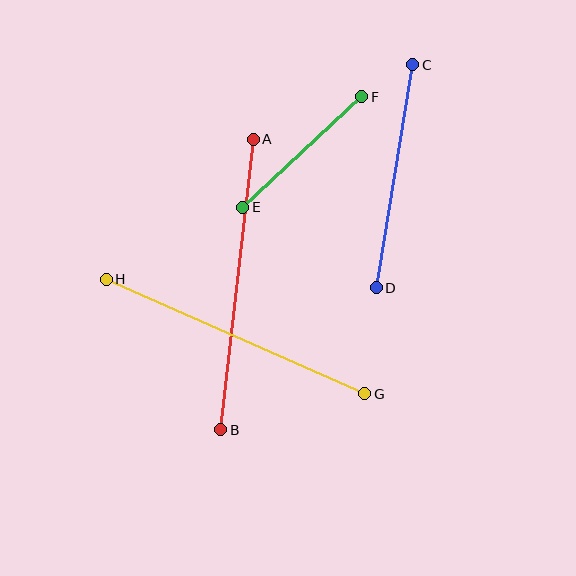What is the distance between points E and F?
The distance is approximately 163 pixels.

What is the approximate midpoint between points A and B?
The midpoint is at approximately (237, 284) pixels.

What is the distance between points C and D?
The distance is approximately 226 pixels.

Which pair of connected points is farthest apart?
Points A and B are farthest apart.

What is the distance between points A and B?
The distance is approximately 292 pixels.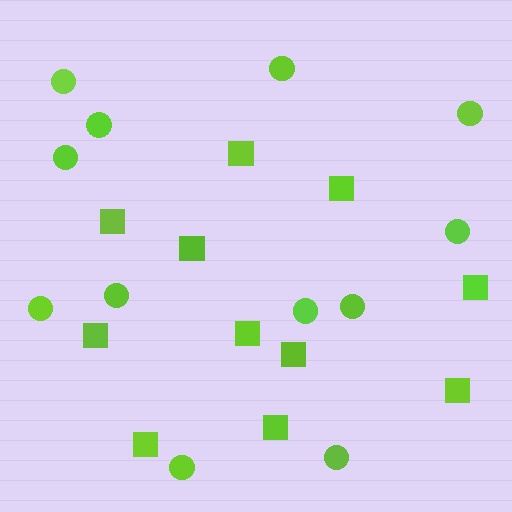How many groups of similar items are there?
There are 2 groups: one group of circles (12) and one group of squares (11).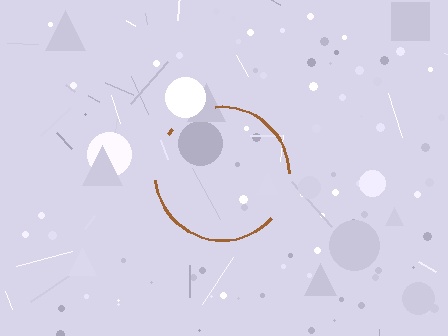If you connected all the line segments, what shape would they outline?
They would outline a circle.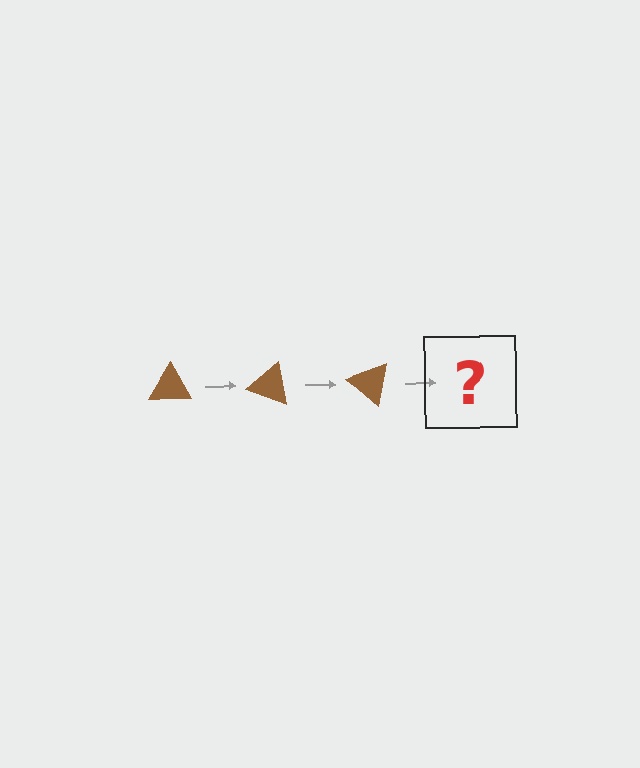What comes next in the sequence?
The next element should be a brown triangle rotated 60 degrees.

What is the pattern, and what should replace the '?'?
The pattern is that the triangle rotates 20 degrees each step. The '?' should be a brown triangle rotated 60 degrees.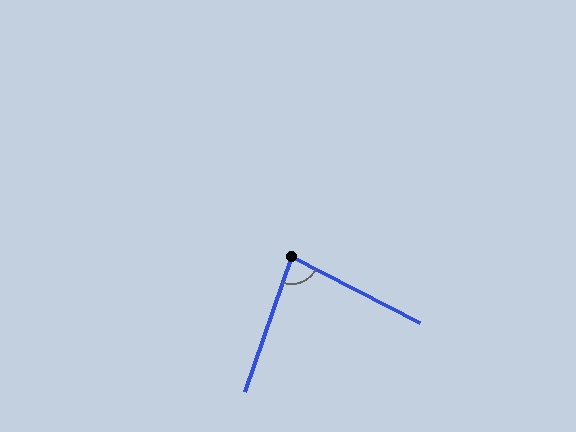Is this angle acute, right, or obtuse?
It is acute.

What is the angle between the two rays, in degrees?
Approximately 82 degrees.